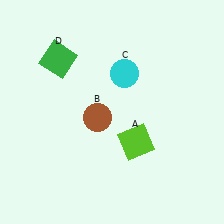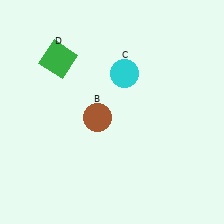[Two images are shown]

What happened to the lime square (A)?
The lime square (A) was removed in Image 2. It was in the bottom-right area of Image 1.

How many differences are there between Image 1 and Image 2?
There is 1 difference between the two images.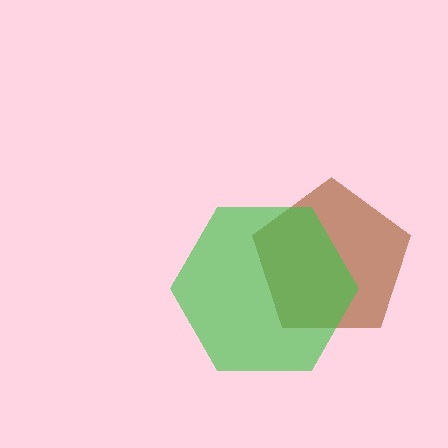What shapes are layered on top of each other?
The layered shapes are: a brown pentagon, a green hexagon.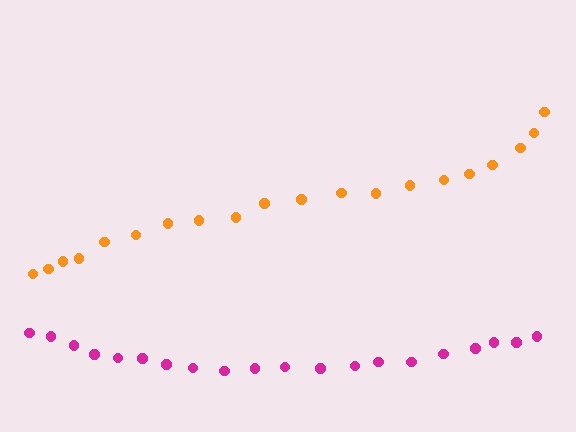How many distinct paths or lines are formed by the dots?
There are 2 distinct paths.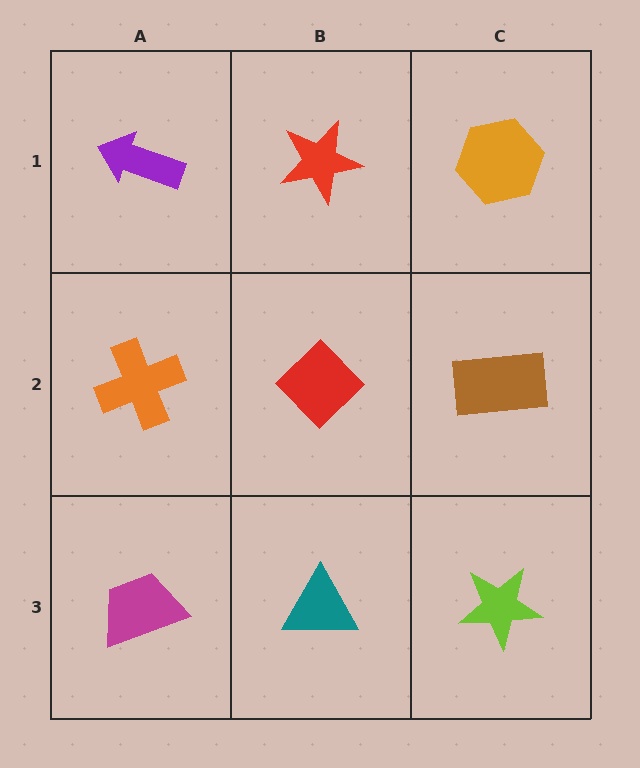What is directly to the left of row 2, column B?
An orange cross.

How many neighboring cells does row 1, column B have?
3.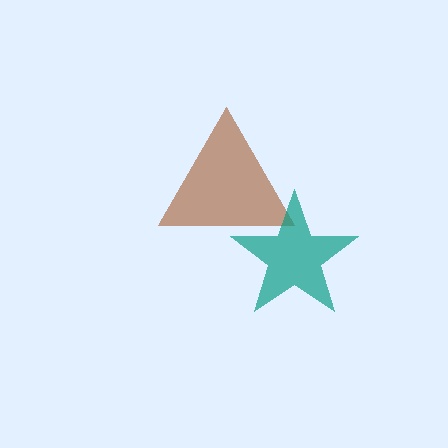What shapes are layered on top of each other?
The layered shapes are: a brown triangle, a teal star.